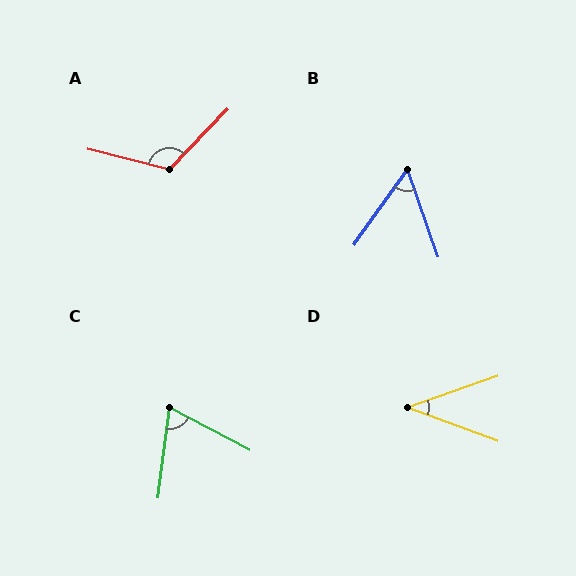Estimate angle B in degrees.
Approximately 55 degrees.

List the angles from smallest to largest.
D (40°), B (55°), C (69°), A (119°).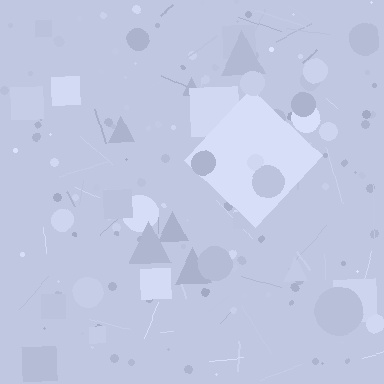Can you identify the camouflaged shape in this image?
The camouflaged shape is a diamond.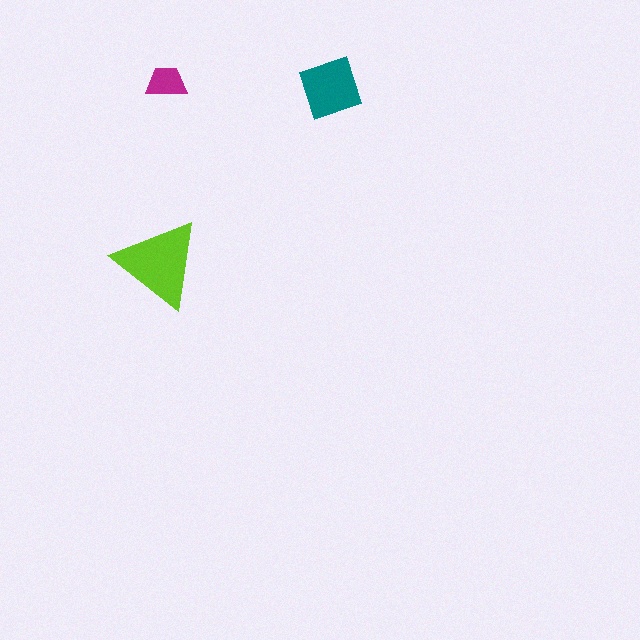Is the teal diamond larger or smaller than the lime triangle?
Smaller.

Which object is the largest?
The lime triangle.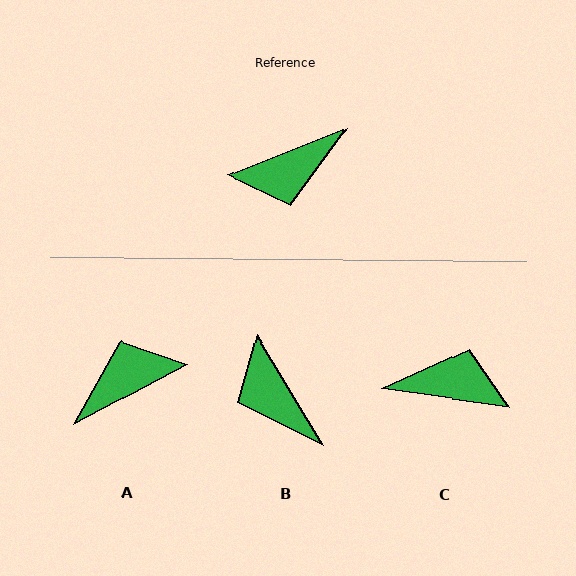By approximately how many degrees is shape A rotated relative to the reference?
Approximately 173 degrees clockwise.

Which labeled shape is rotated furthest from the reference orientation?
A, about 173 degrees away.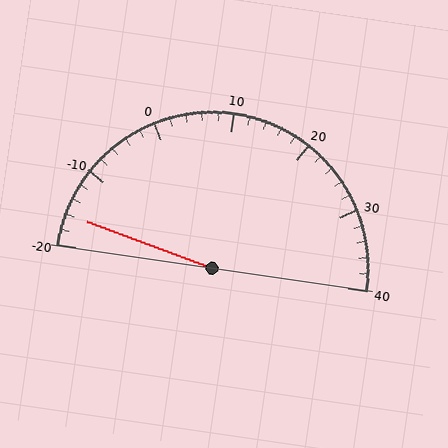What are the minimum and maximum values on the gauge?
The gauge ranges from -20 to 40.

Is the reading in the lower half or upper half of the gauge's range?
The reading is in the lower half of the range (-20 to 40).